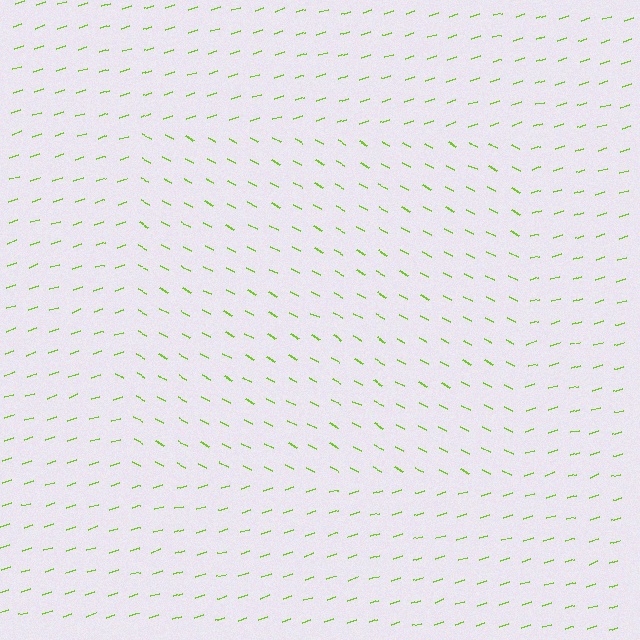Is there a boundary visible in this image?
Yes, there is a texture boundary formed by a change in line orientation.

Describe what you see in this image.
The image is filled with small lime line segments. A rectangle region in the image has lines oriented differently from the surrounding lines, creating a visible texture boundary.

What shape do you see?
I see a rectangle.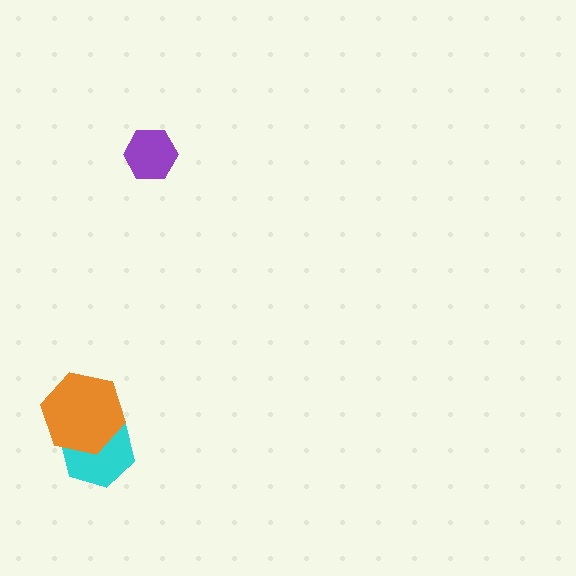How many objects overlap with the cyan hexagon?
1 object overlaps with the cyan hexagon.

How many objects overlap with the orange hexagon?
1 object overlaps with the orange hexagon.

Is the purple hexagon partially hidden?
No, no other shape covers it.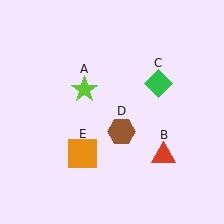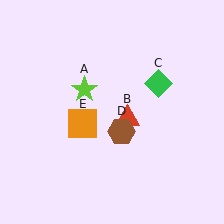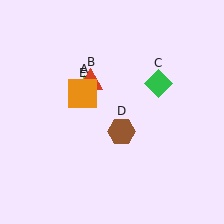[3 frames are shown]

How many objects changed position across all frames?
2 objects changed position: red triangle (object B), orange square (object E).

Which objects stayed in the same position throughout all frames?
Lime star (object A) and green diamond (object C) and brown hexagon (object D) remained stationary.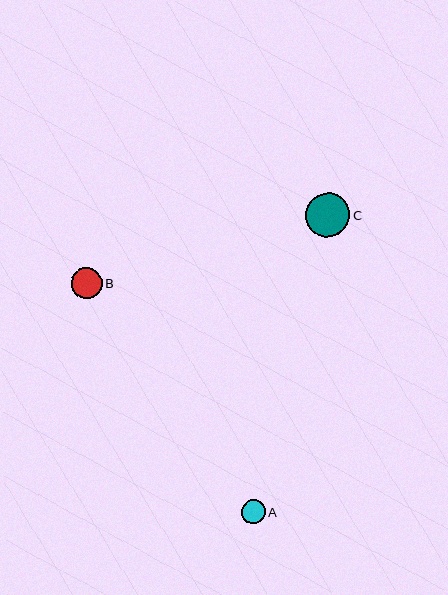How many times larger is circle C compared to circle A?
Circle C is approximately 1.9 times the size of circle A.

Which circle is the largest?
Circle C is the largest with a size of approximately 44 pixels.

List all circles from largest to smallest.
From largest to smallest: C, B, A.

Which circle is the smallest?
Circle A is the smallest with a size of approximately 24 pixels.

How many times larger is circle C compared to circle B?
Circle C is approximately 1.4 times the size of circle B.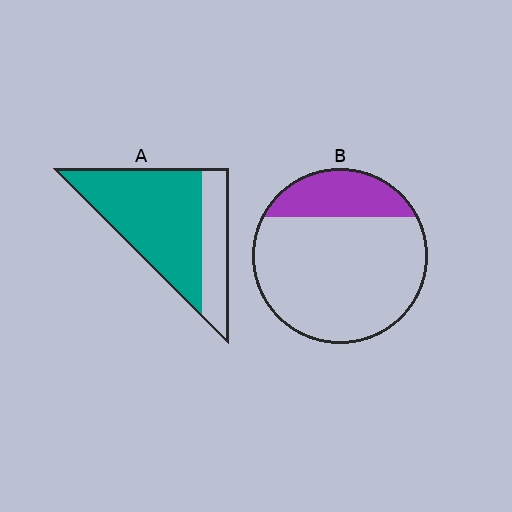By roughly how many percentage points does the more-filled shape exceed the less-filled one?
By roughly 50 percentage points (A over B).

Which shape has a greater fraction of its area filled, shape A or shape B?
Shape A.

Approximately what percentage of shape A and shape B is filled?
A is approximately 70% and B is approximately 25%.